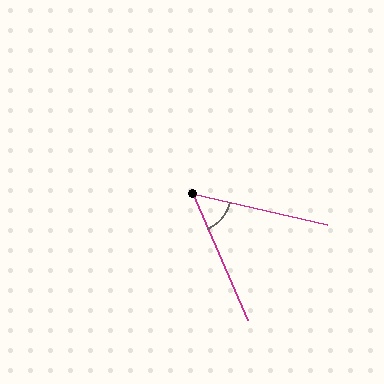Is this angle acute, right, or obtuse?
It is acute.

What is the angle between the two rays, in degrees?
Approximately 54 degrees.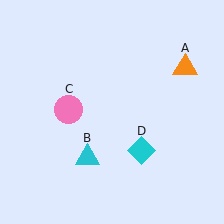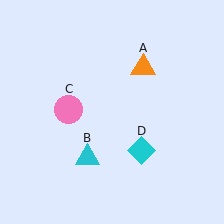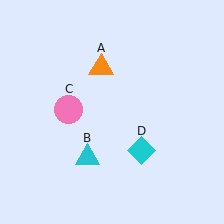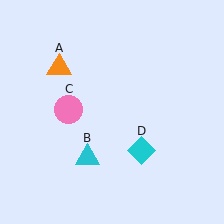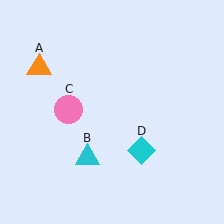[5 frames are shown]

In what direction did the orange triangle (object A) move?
The orange triangle (object A) moved left.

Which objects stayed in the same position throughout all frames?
Cyan triangle (object B) and pink circle (object C) and cyan diamond (object D) remained stationary.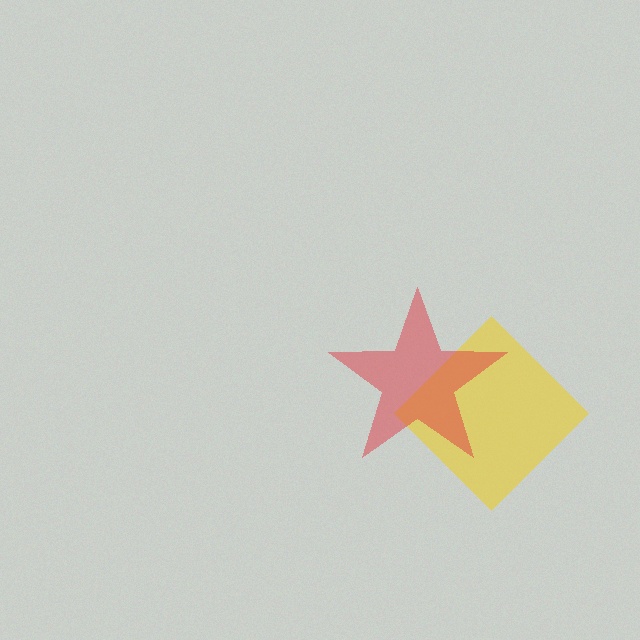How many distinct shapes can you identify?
There are 2 distinct shapes: a yellow diamond, a red star.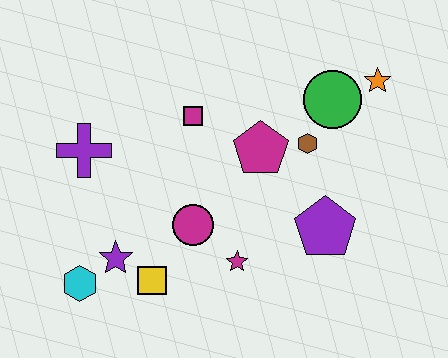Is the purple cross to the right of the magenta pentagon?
No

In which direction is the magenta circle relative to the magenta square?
The magenta circle is below the magenta square.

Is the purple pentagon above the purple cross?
No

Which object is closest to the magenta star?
The magenta circle is closest to the magenta star.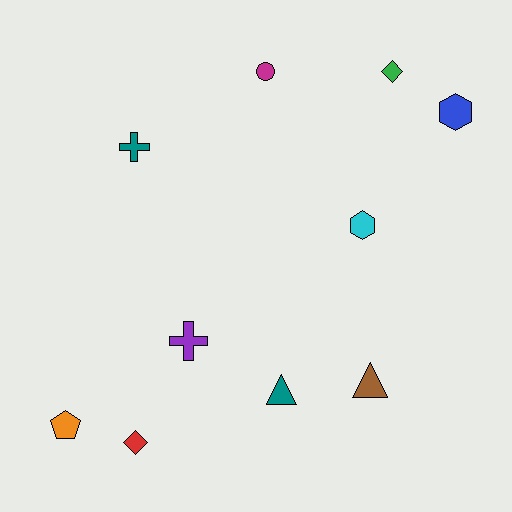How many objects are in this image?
There are 10 objects.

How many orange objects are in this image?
There is 1 orange object.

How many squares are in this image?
There are no squares.